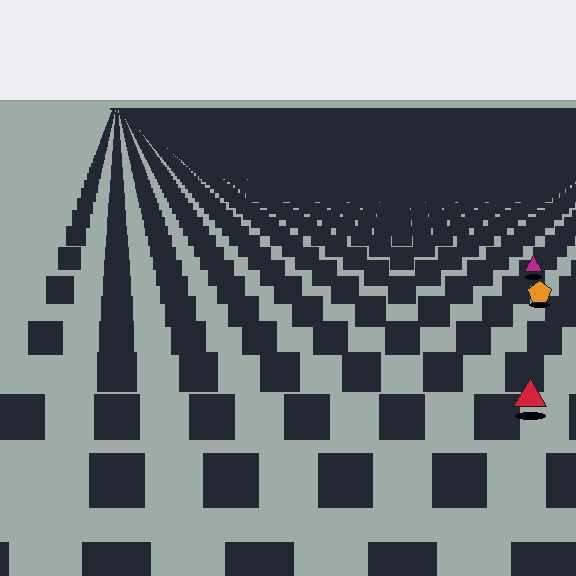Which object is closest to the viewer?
The red triangle is closest. The texture marks near it are larger and more spread out.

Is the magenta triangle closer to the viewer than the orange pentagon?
No. The orange pentagon is closer — you can tell from the texture gradient: the ground texture is coarser near it.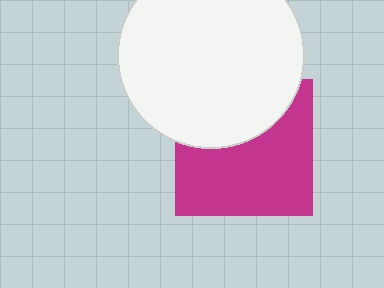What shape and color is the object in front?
The object in front is a white circle.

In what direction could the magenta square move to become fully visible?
The magenta square could move down. That would shift it out from behind the white circle entirely.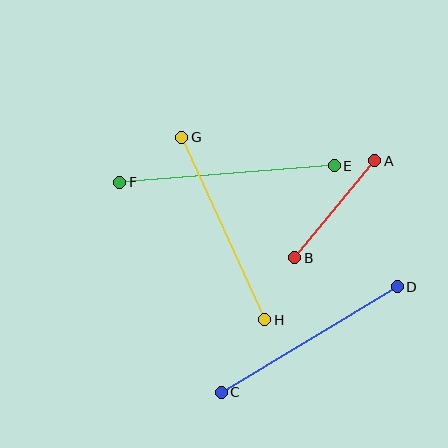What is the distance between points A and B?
The distance is approximately 126 pixels.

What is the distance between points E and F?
The distance is approximately 215 pixels.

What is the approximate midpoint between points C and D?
The midpoint is at approximately (309, 339) pixels.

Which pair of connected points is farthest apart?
Points E and F are farthest apart.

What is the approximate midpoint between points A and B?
The midpoint is at approximately (335, 209) pixels.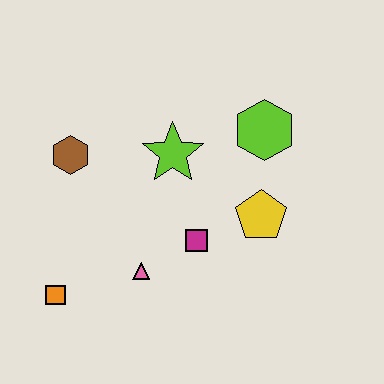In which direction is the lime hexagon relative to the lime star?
The lime hexagon is to the right of the lime star.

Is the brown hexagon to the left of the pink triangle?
Yes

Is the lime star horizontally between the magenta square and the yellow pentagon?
No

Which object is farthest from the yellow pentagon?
The orange square is farthest from the yellow pentagon.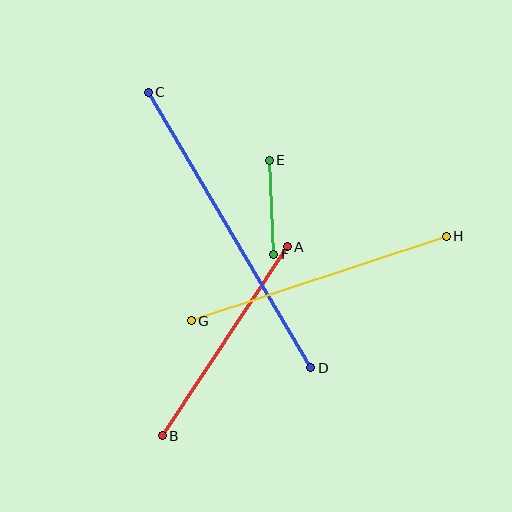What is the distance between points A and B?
The distance is approximately 226 pixels.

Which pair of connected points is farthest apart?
Points C and D are farthest apart.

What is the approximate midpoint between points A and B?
The midpoint is at approximately (225, 341) pixels.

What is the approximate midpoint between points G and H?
The midpoint is at approximately (319, 278) pixels.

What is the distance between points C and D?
The distance is approximately 320 pixels.